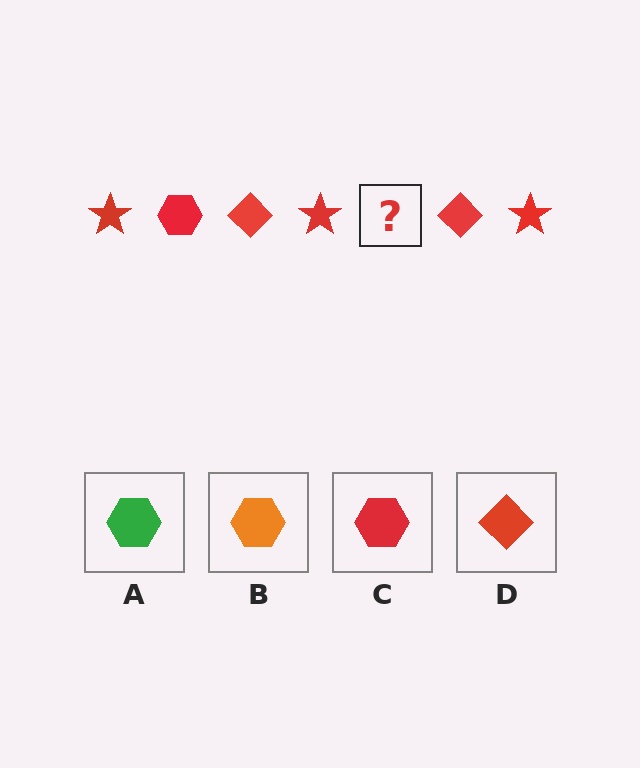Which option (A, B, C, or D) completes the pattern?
C.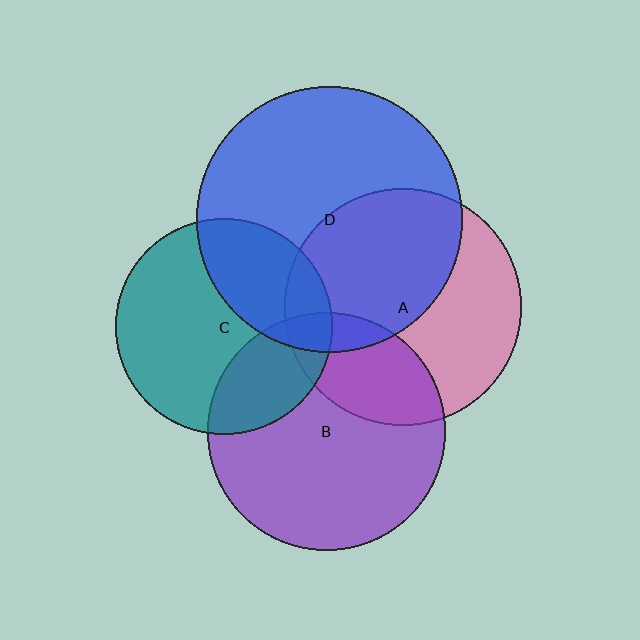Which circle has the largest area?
Circle D (blue).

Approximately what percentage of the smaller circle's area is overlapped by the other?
Approximately 30%.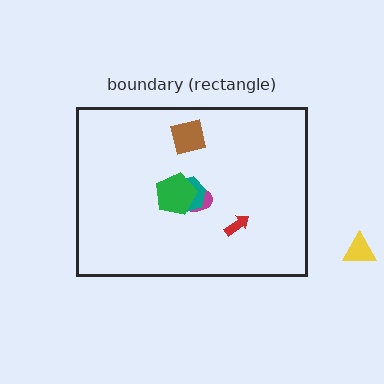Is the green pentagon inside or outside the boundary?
Inside.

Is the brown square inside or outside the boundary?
Inside.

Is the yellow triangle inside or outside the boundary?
Outside.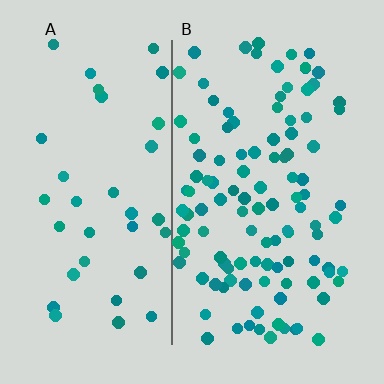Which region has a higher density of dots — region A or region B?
B (the right).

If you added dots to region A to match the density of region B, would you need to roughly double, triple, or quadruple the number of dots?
Approximately triple.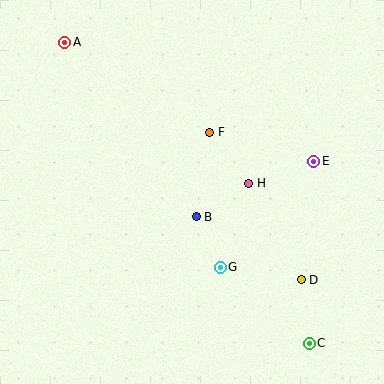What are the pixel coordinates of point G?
Point G is at (220, 267).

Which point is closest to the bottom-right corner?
Point C is closest to the bottom-right corner.